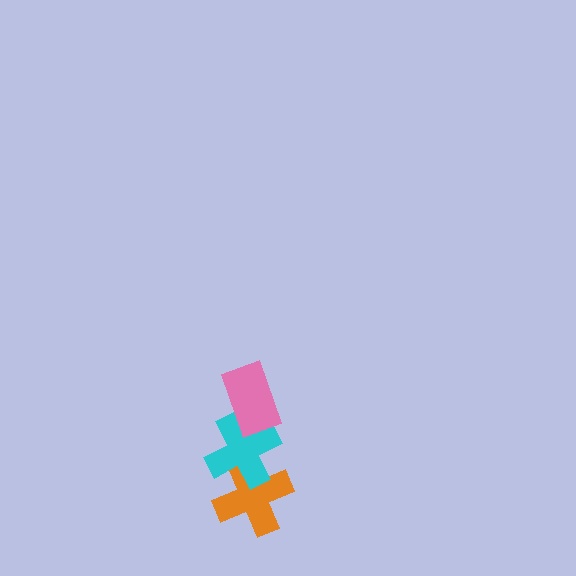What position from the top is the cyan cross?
The cyan cross is 2nd from the top.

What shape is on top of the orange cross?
The cyan cross is on top of the orange cross.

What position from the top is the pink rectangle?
The pink rectangle is 1st from the top.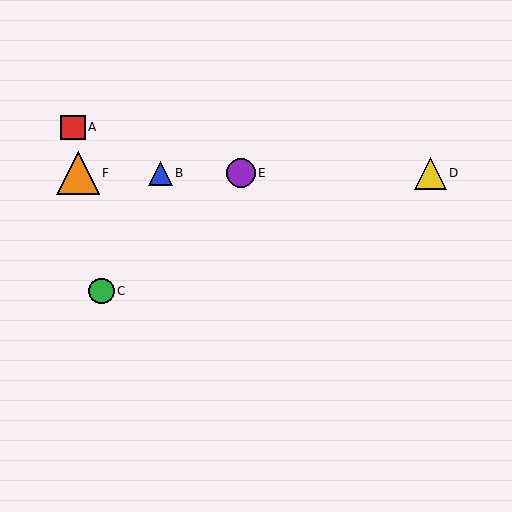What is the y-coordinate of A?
Object A is at y≈127.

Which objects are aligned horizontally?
Objects B, D, E, F are aligned horizontally.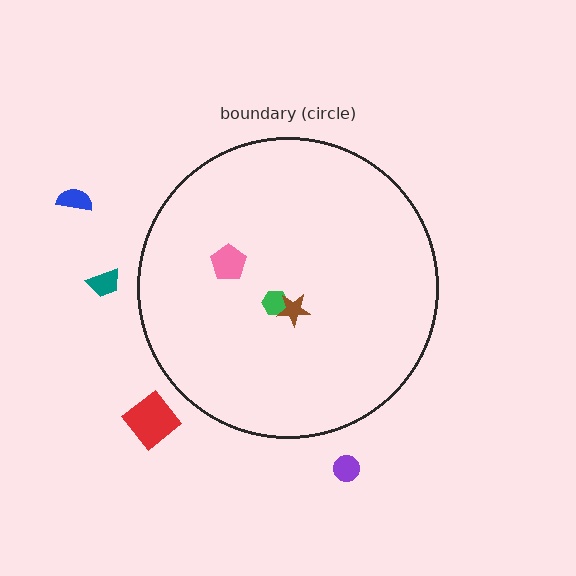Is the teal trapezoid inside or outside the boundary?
Outside.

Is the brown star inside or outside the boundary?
Inside.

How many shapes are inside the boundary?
3 inside, 4 outside.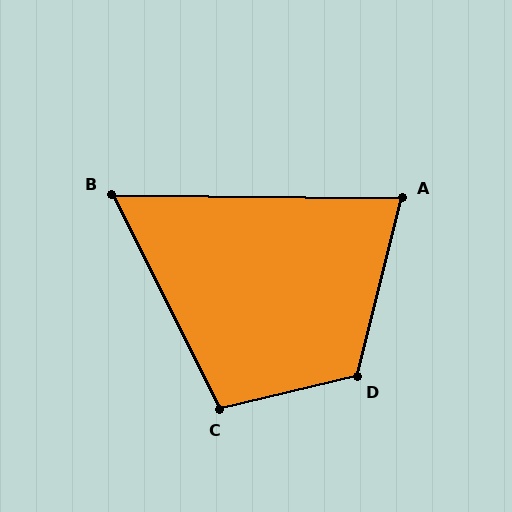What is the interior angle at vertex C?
Approximately 103 degrees (obtuse).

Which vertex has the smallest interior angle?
B, at approximately 63 degrees.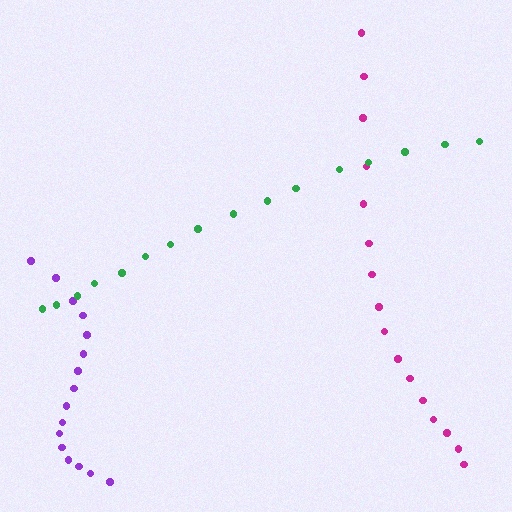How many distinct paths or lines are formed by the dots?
There are 3 distinct paths.